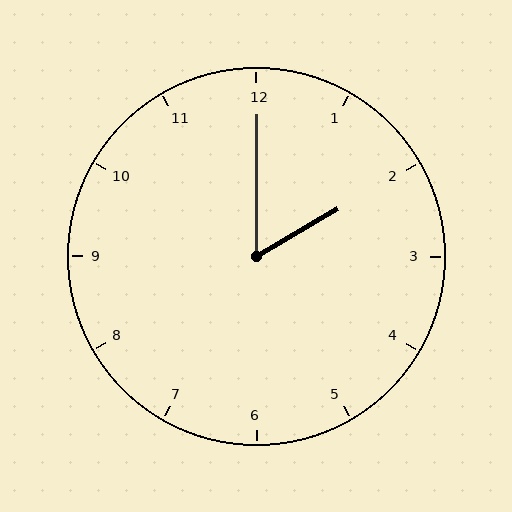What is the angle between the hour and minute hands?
Approximately 60 degrees.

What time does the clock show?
2:00.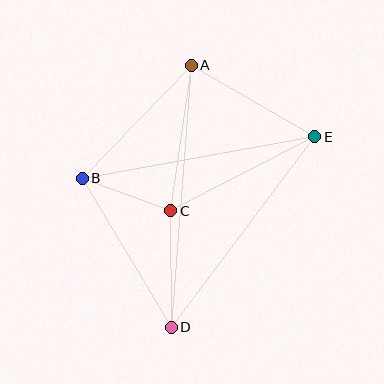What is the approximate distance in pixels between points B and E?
The distance between B and E is approximately 236 pixels.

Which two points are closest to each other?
Points B and C are closest to each other.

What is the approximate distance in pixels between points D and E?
The distance between D and E is approximately 238 pixels.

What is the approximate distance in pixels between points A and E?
The distance between A and E is approximately 143 pixels.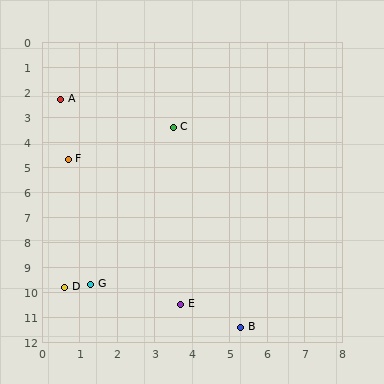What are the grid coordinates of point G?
Point G is at approximately (1.3, 9.7).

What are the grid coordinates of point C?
Point C is at approximately (3.5, 3.4).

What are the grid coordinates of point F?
Point F is at approximately (0.7, 4.7).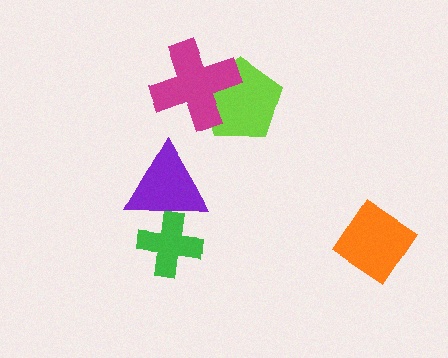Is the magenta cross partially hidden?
No, no other shape covers it.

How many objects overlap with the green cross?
1 object overlaps with the green cross.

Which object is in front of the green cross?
The purple triangle is in front of the green cross.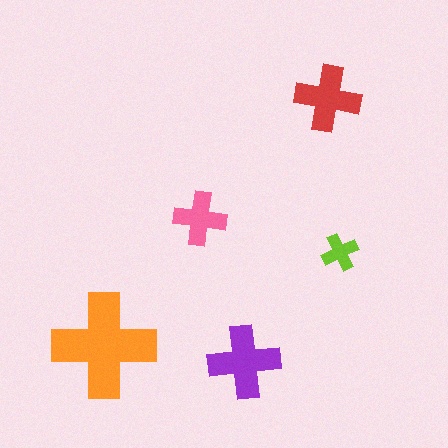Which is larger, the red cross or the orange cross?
The orange one.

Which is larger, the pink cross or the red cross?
The red one.